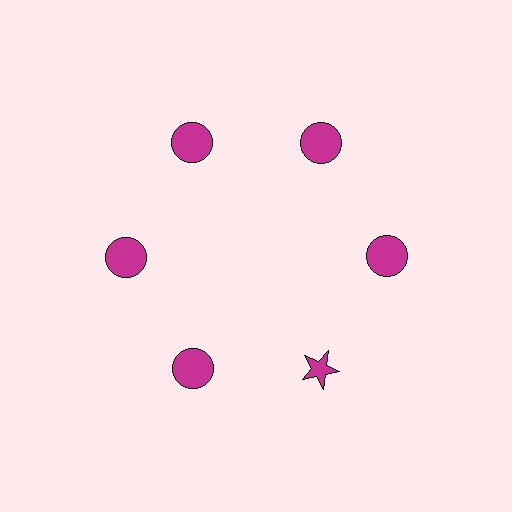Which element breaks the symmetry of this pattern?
The magenta star at roughly the 5 o'clock position breaks the symmetry. All other shapes are magenta circles.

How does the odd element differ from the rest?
It has a different shape: star instead of circle.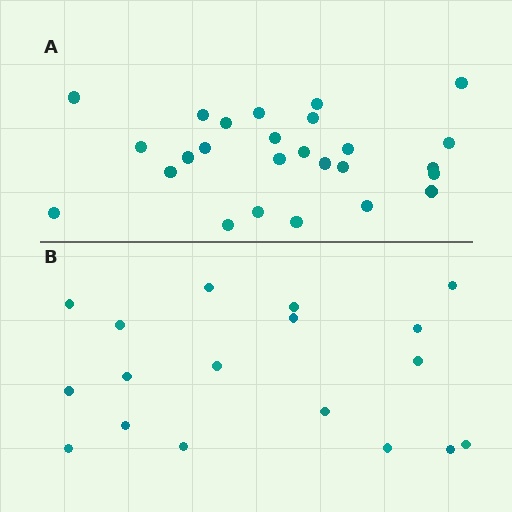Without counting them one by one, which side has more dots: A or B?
Region A (the top region) has more dots.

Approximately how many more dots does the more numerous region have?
Region A has roughly 8 or so more dots than region B.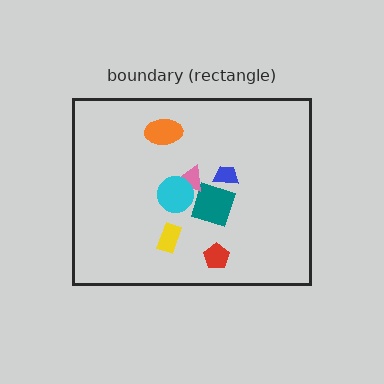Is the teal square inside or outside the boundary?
Inside.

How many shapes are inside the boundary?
7 inside, 0 outside.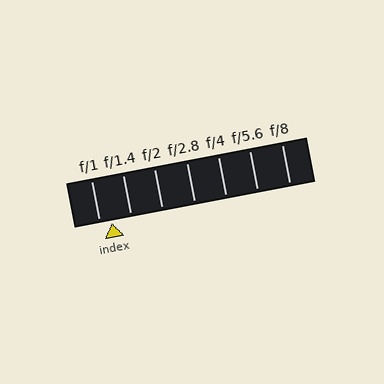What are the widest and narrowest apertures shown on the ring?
The widest aperture shown is f/1 and the narrowest is f/8.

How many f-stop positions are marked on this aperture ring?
There are 7 f-stop positions marked.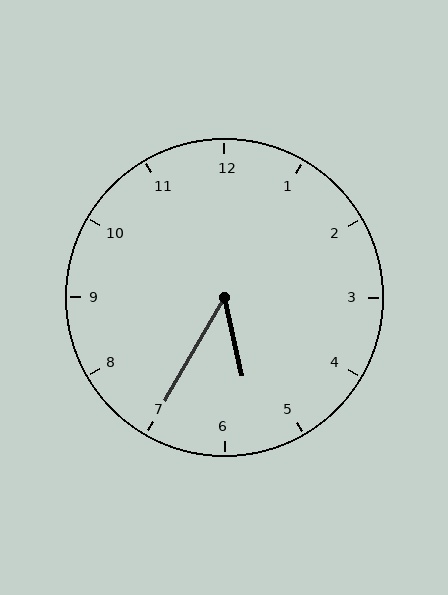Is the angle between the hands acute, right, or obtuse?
It is acute.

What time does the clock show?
5:35.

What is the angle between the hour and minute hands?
Approximately 42 degrees.